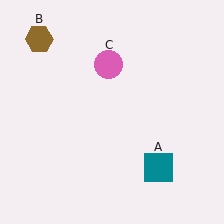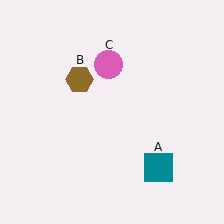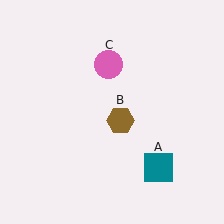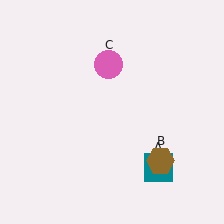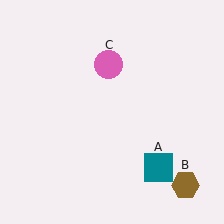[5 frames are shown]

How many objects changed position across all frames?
1 object changed position: brown hexagon (object B).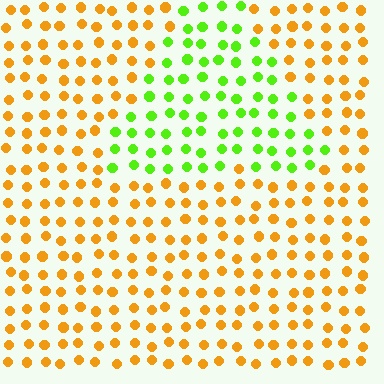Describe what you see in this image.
The image is filled with small orange elements in a uniform arrangement. A triangle-shaped region is visible where the elements are tinted to a slightly different hue, forming a subtle color boundary.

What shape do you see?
I see a triangle.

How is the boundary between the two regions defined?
The boundary is defined purely by a slight shift in hue (about 66 degrees). Spacing, size, and orientation are identical on both sides.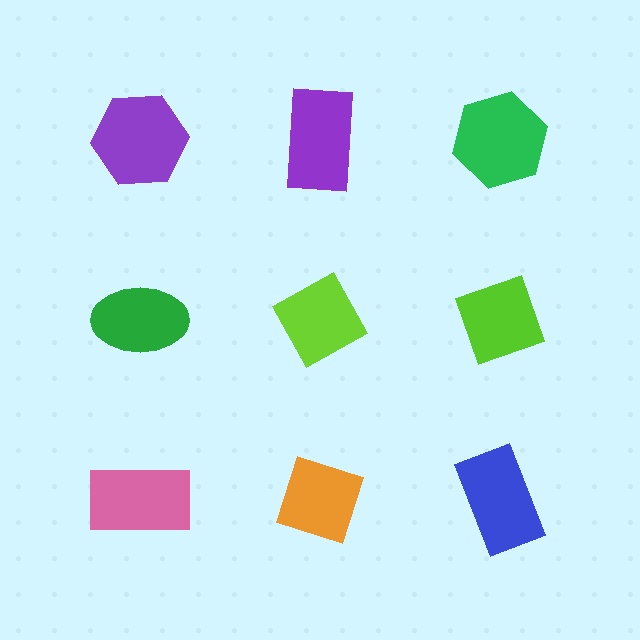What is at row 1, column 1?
A purple hexagon.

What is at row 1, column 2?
A purple rectangle.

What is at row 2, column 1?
A green ellipse.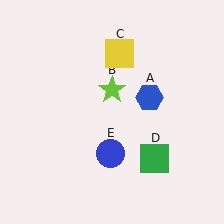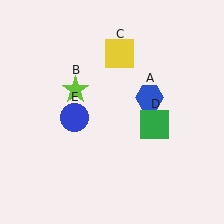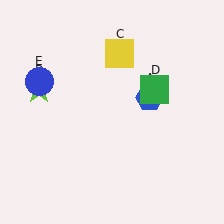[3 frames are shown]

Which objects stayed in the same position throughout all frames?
Blue hexagon (object A) and yellow square (object C) remained stationary.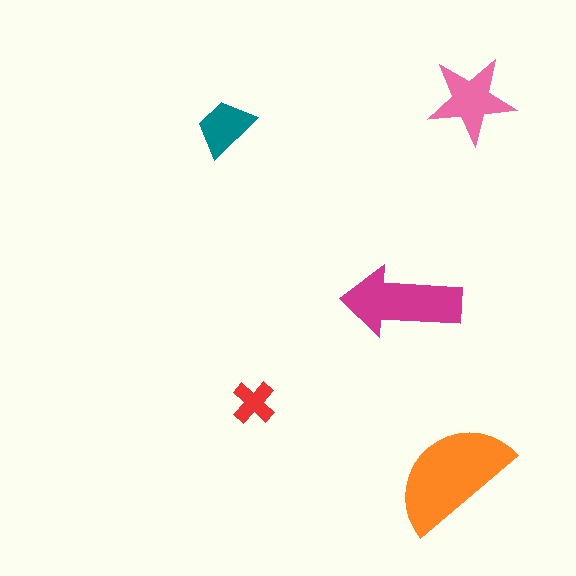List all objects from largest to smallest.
The orange semicircle, the magenta arrow, the pink star, the teal trapezoid, the red cross.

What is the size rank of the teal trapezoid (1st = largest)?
4th.